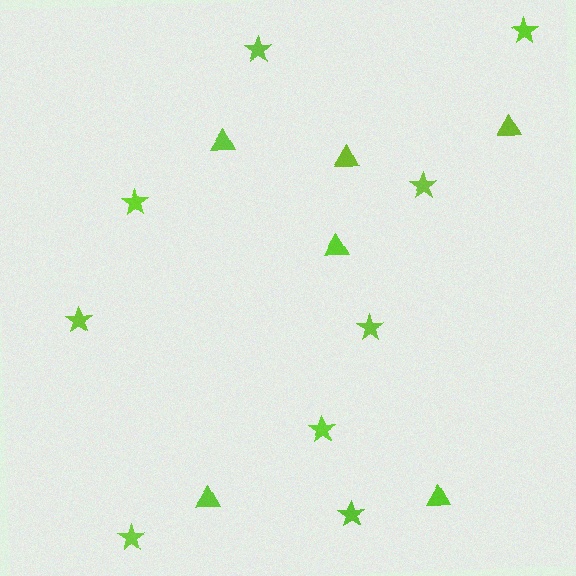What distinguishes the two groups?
There are 2 groups: one group of stars (9) and one group of triangles (6).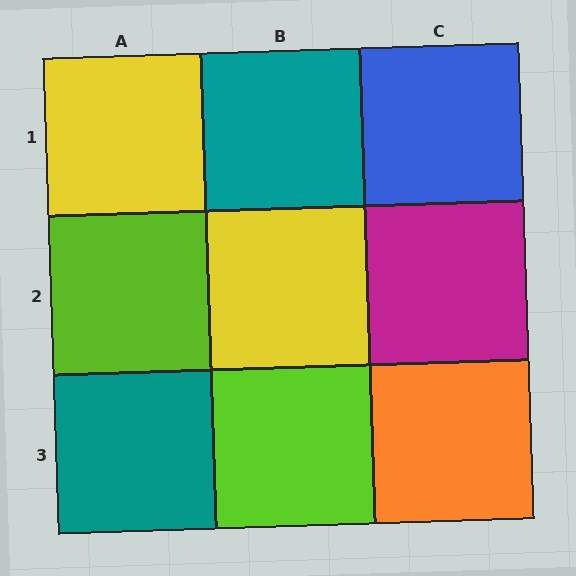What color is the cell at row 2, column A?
Lime.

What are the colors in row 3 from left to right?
Teal, lime, orange.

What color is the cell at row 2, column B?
Yellow.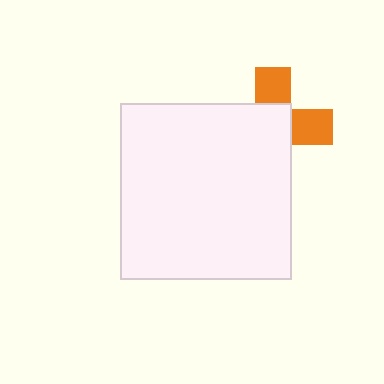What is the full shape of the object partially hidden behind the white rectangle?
The partially hidden object is an orange cross.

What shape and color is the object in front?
The object in front is a white rectangle.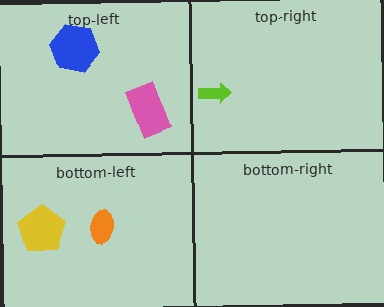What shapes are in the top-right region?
The lime arrow.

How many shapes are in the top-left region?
2.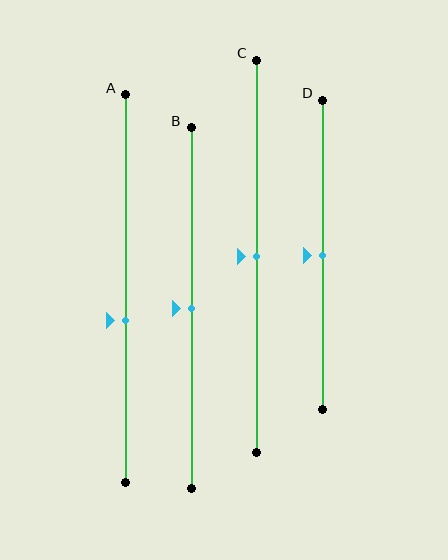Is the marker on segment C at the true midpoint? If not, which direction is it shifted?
Yes, the marker on segment C is at the true midpoint.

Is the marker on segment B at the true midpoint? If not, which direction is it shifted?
Yes, the marker on segment B is at the true midpoint.